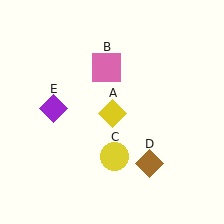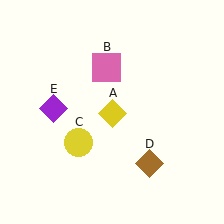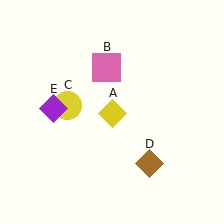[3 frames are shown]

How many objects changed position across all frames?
1 object changed position: yellow circle (object C).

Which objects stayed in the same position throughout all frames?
Yellow diamond (object A) and pink square (object B) and brown diamond (object D) and purple diamond (object E) remained stationary.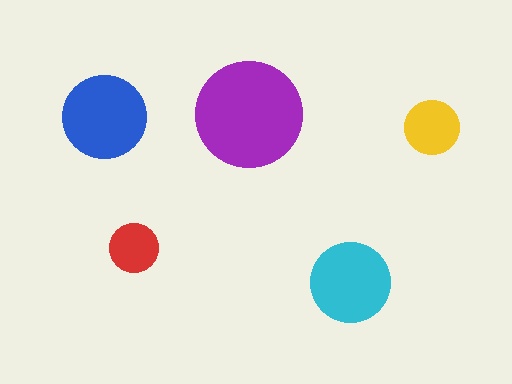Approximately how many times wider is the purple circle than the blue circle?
About 1.5 times wider.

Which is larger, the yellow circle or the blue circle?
The blue one.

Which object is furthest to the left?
The blue circle is leftmost.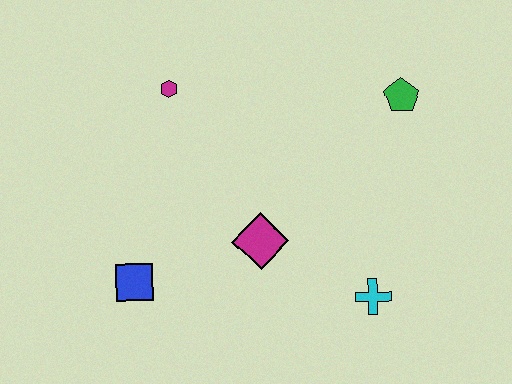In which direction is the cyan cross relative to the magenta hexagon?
The cyan cross is below the magenta hexagon.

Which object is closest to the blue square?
The magenta diamond is closest to the blue square.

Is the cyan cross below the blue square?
Yes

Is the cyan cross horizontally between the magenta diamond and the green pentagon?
Yes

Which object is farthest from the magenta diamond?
The green pentagon is farthest from the magenta diamond.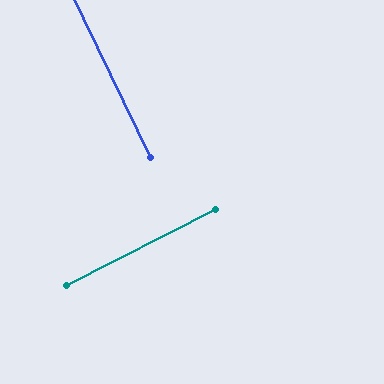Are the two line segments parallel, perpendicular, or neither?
Perpendicular — they meet at approximately 88°.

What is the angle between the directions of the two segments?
Approximately 88 degrees.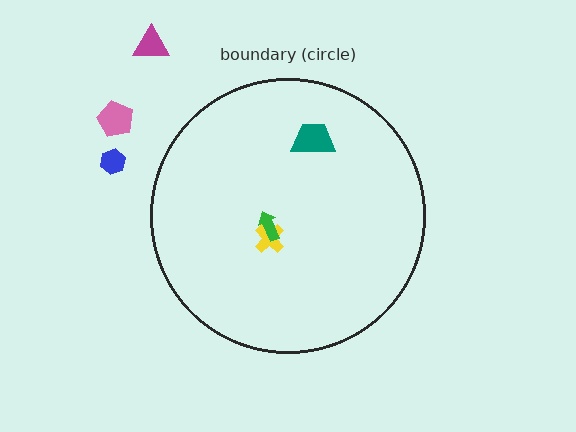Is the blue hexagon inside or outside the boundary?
Outside.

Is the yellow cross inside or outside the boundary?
Inside.